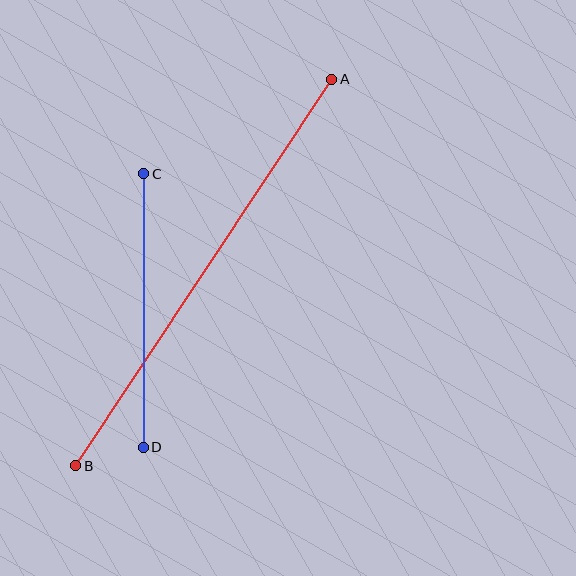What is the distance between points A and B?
The distance is approximately 464 pixels.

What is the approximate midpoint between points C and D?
The midpoint is at approximately (143, 310) pixels.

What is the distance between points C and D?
The distance is approximately 273 pixels.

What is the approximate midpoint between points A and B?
The midpoint is at approximately (204, 272) pixels.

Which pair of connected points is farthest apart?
Points A and B are farthest apart.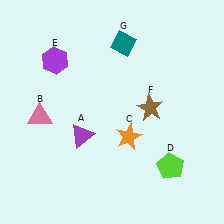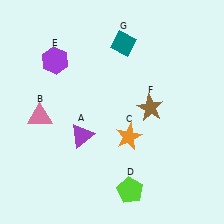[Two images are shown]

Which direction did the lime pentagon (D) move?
The lime pentagon (D) moved left.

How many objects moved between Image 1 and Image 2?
1 object moved between the two images.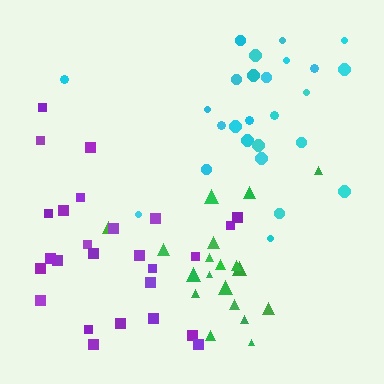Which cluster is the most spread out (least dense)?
Purple.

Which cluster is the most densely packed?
Green.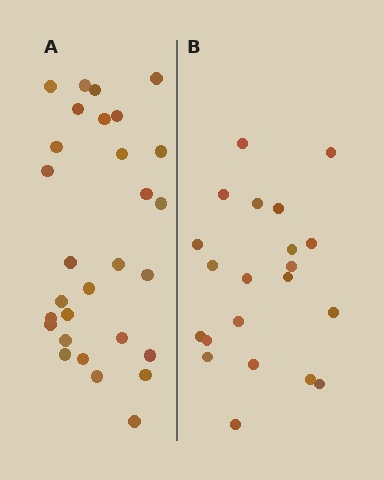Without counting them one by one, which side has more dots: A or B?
Region A (the left region) has more dots.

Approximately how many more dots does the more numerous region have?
Region A has roughly 8 or so more dots than region B.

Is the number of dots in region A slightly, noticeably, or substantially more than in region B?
Region A has noticeably more, but not dramatically so. The ratio is roughly 1.4 to 1.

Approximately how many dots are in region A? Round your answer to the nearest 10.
About 30 dots. (The exact count is 29, which rounds to 30.)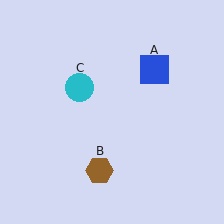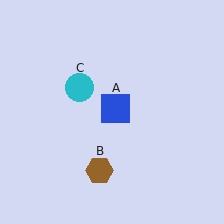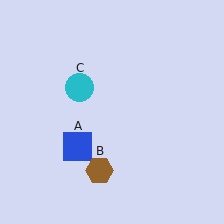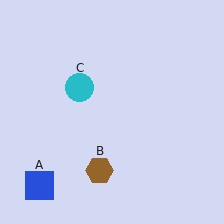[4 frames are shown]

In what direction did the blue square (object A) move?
The blue square (object A) moved down and to the left.